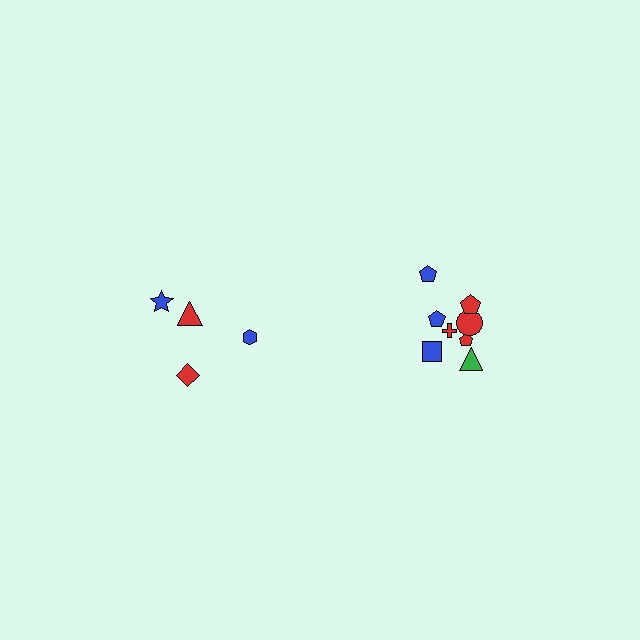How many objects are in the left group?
There are 4 objects.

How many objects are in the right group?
There are 8 objects.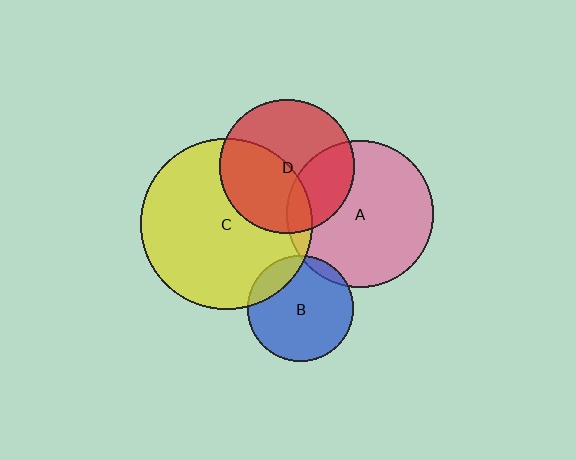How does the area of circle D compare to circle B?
Approximately 1.6 times.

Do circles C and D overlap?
Yes.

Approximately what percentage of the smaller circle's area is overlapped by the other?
Approximately 45%.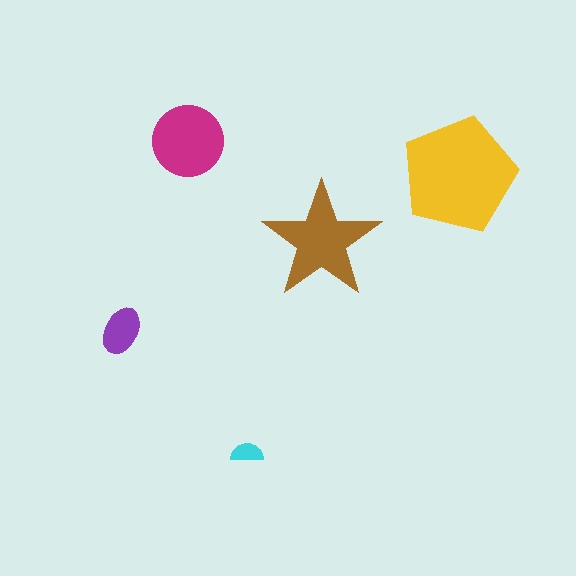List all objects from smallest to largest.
The cyan semicircle, the purple ellipse, the magenta circle, the brown star, the yellow pentagon.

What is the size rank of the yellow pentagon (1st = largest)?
1st.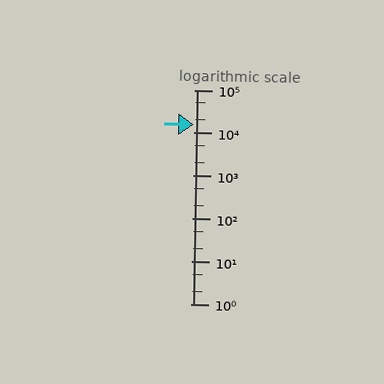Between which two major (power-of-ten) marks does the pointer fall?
The pointer is between 10000 and 100000.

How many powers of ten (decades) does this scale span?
The scale spans 5 decades, from 1 to 100000.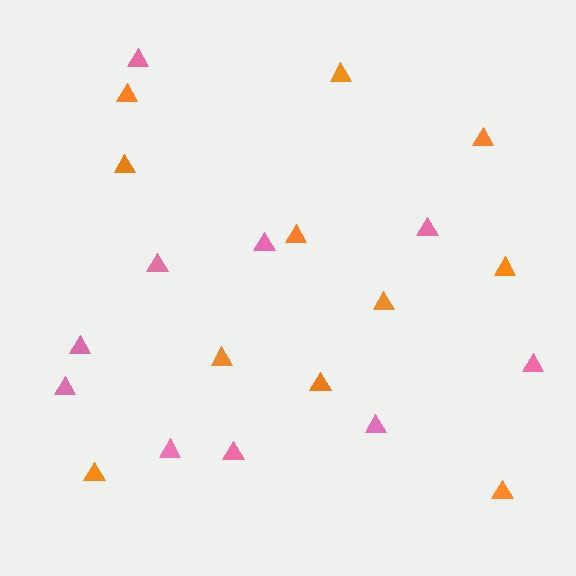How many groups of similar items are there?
There are 2 groups: one group of pink triangles (10) and one group of orange triangles (11).